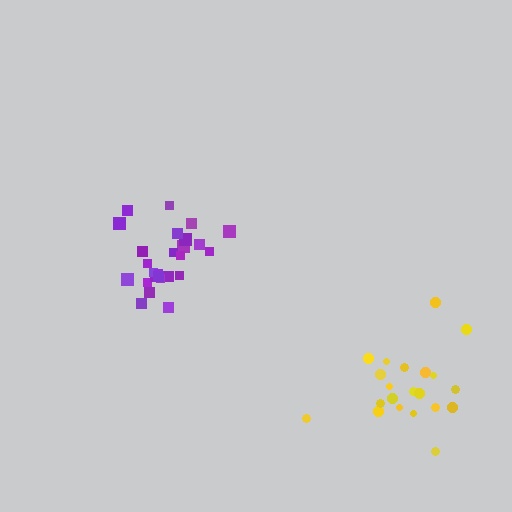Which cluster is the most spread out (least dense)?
Yellow.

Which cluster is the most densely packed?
Purple.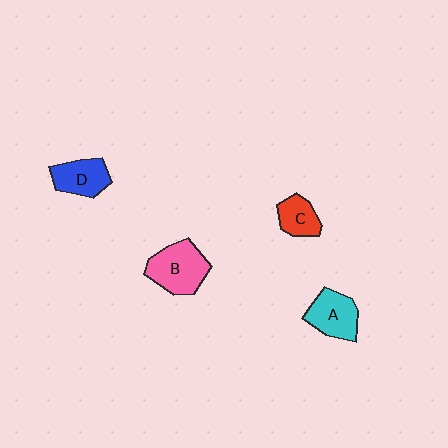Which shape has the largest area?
Shape B (pink).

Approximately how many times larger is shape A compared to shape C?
Approximately 1.4 times.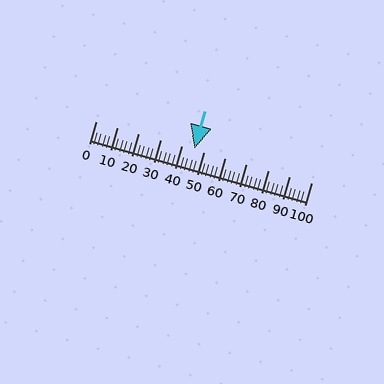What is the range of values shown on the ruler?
The ruler shows values from 0 to 100.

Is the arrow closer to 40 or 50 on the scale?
The arrow is closer to 50.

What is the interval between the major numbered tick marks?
The major tick marks are spaced 10 units apart.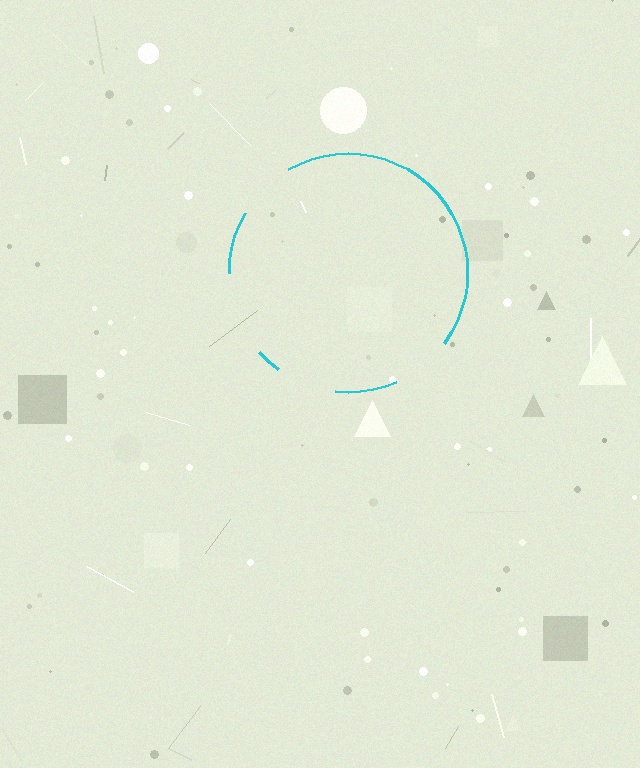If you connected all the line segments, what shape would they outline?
They would outline a circle.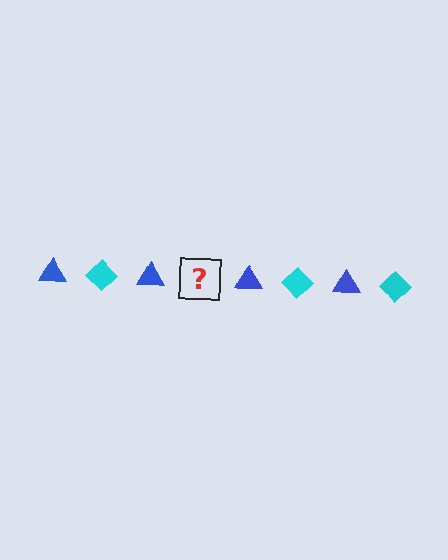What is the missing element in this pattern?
The missing element is a cyan diamond.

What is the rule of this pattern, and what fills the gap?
The rule is that the pattern alternates between blue triangle and cyan diamond. The gap should be filled with a cyan diamond.